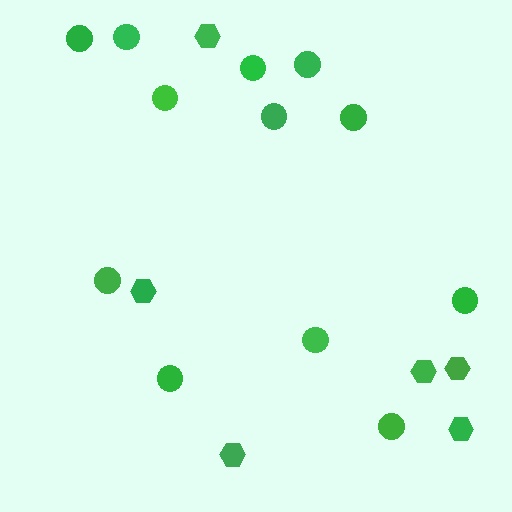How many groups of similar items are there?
There are 2 groups: one group of circles (12) and one group of hexagons (6).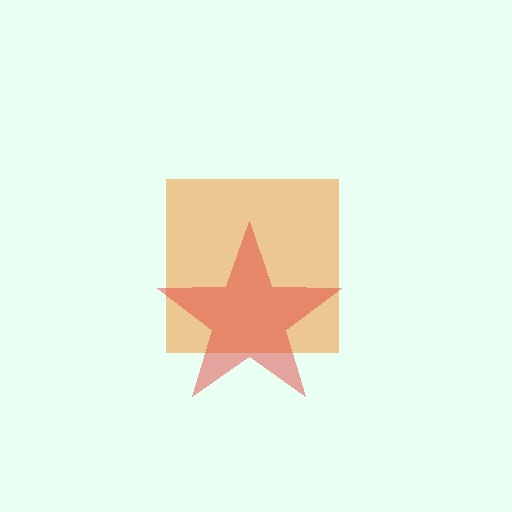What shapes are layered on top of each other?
The layered shapes are: an orange square, a red star.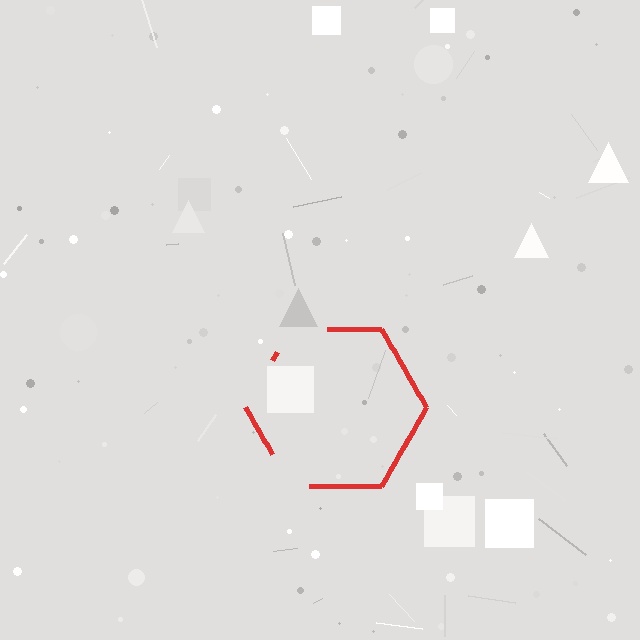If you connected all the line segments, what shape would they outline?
They would outline a hexagon.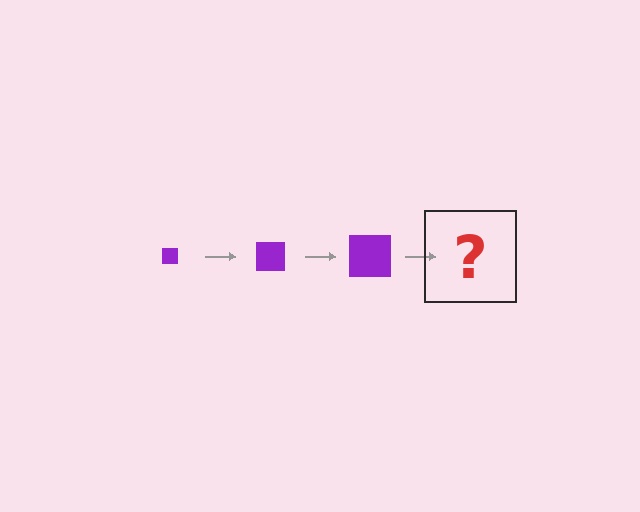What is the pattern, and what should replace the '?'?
The pattern is that the square gets progressively larger each step. The '?' should be a purple square, larger than the previous one.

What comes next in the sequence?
The next element should be a purple square, larger than the previous one.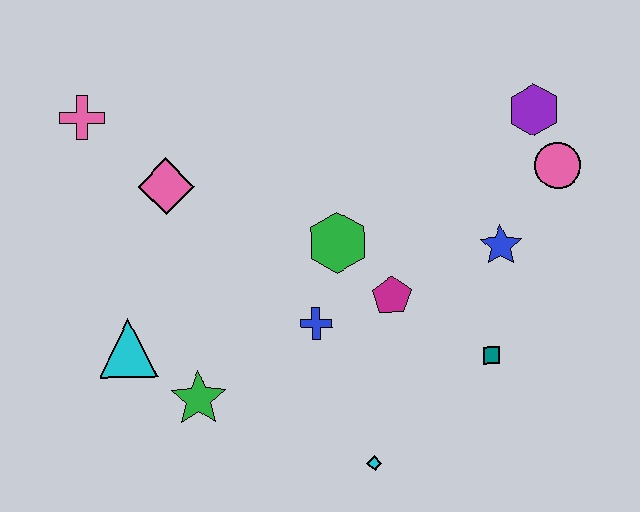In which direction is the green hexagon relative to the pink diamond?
The green hexagon is to the right of the pink diamond.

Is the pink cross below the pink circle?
No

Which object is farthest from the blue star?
The pink cross is farthest from the blue star.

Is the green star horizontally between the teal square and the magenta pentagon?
No